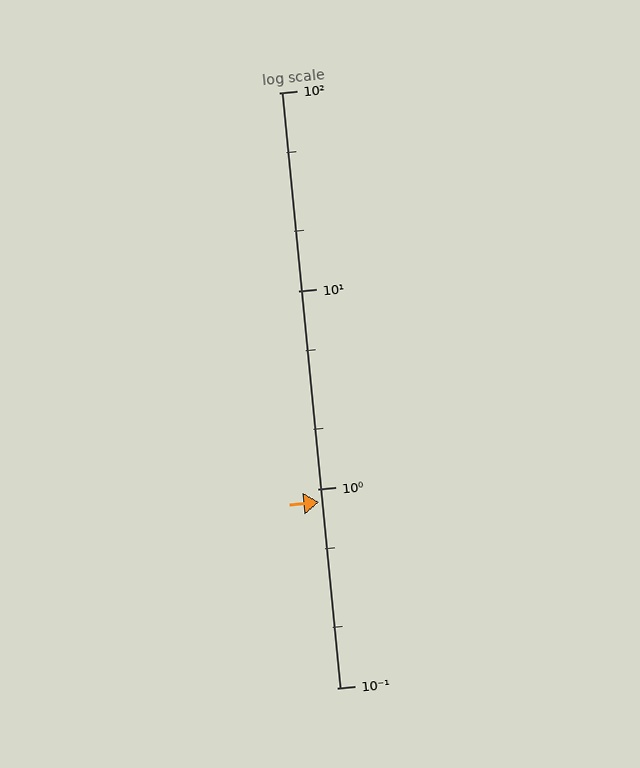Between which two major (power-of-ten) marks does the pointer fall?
The pointer is between 0.1 and 1.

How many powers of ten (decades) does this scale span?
The scale spans 3 decades, from 0.1 to 100.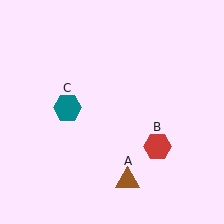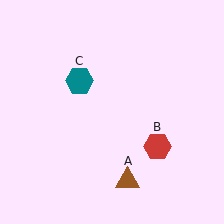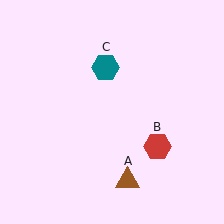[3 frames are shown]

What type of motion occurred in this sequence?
The teal hexagon (object C) rotated clockwise around the center of the scene.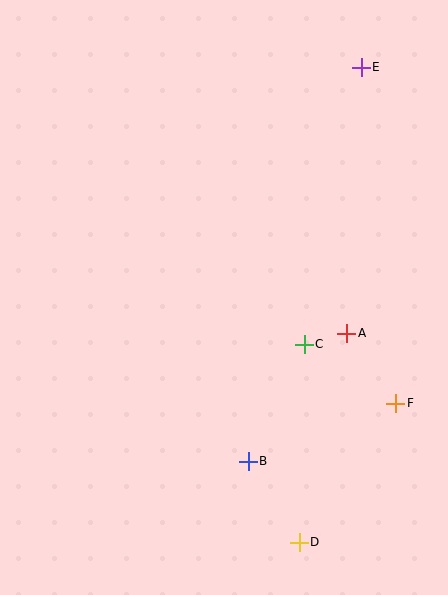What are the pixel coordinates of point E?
Point E is at (361, 67).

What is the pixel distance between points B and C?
The distance between B and C is 130 pixels.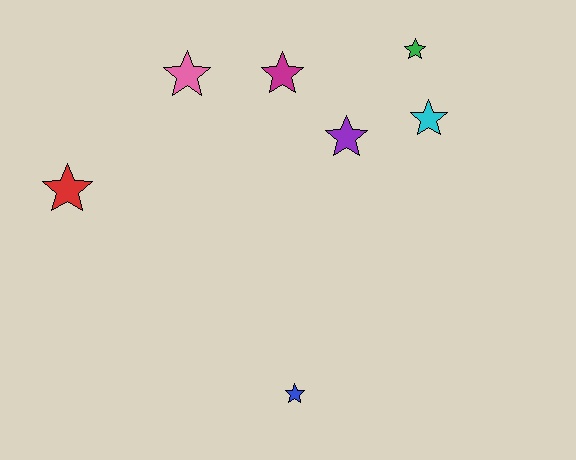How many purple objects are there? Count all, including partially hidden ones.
There is 1 purple object.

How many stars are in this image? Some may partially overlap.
There are 7 stars.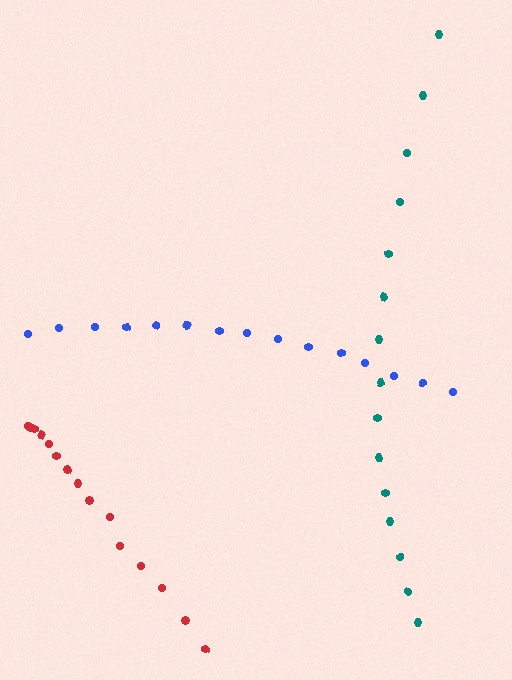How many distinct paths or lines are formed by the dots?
There are 3 distinct paths.